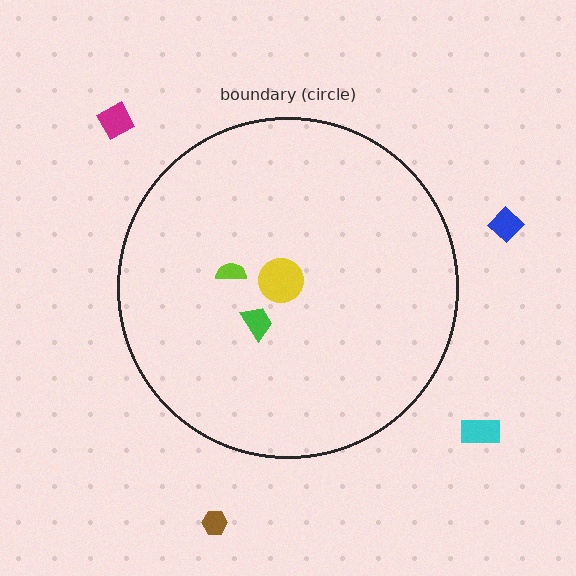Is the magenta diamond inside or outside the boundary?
Outside.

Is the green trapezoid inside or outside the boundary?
Inside.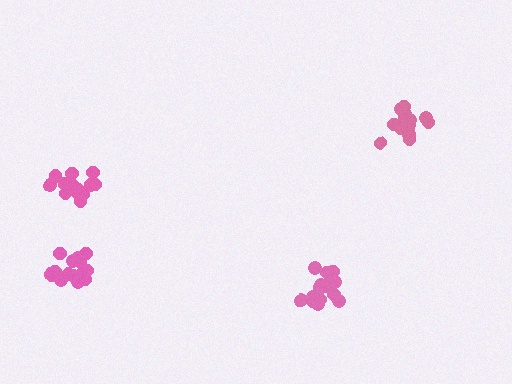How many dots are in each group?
Group 1: 14 dots, Group 2: 17 dots, Group 3: 15 dots, Group 4: 17 dots (63 total).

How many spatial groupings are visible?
There are 4 spatial groupings.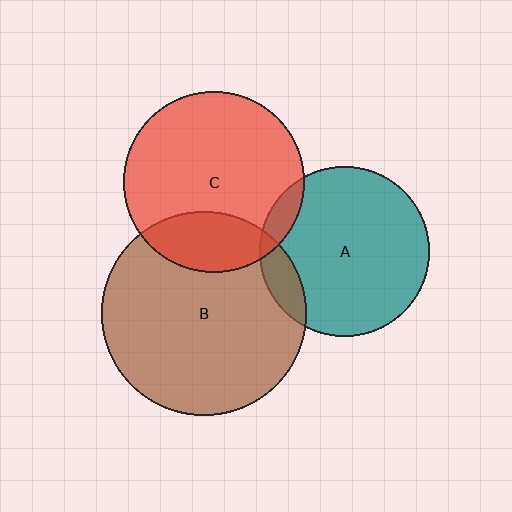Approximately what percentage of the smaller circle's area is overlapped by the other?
Approximately 10%.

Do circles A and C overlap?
Yes.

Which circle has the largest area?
Circle B (brown).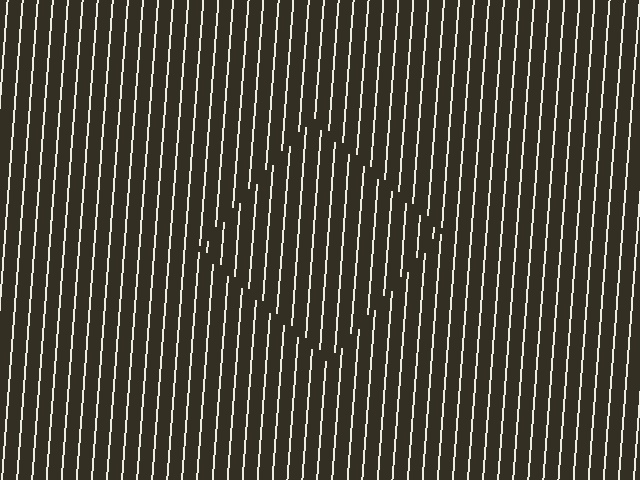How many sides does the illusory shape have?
4 sides — the line-ends trace a square.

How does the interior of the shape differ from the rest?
The interior of the shape contains the same grating, shifted by half a period — the contour is defined by the phase discontinuity where line-ends from the inner and outer gratings abut.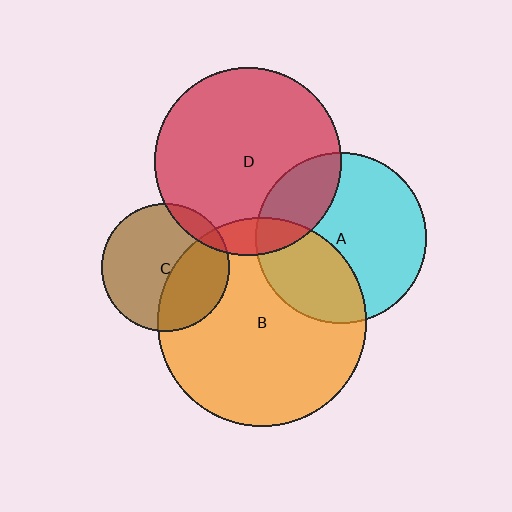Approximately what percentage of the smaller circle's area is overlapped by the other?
Approximately 25%.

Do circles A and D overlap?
Yes.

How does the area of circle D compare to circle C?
Approximately 2.1 times.